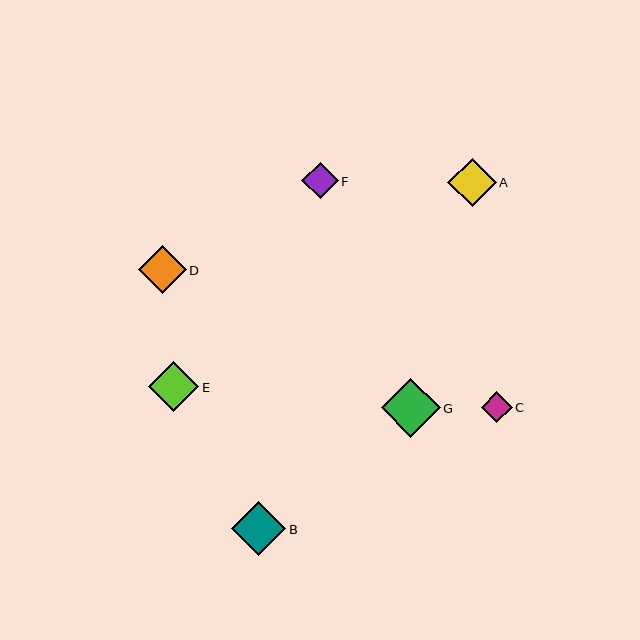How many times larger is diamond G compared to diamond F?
Diamond G is approximately 1.6 times the size of diamond F.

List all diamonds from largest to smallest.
From largest to smallest: G, B, E, A, D, F, C.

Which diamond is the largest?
Diamond G is the largest with a size of approximately 59 pixels.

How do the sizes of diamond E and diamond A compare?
Diamond E and diamond A are approximately the same size.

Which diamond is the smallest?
Diamond C is the smallest with a size of approximately 31 pixels.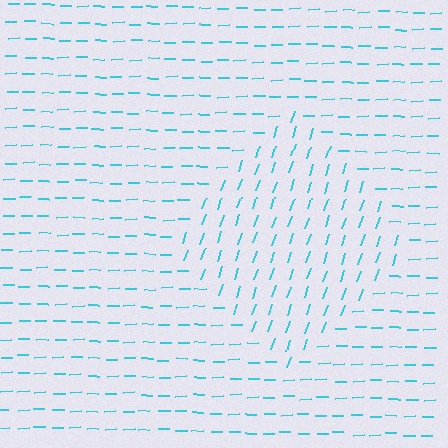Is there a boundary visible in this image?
Yes, there is a texture boundary formed by a change in line orientation.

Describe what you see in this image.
The image is filled with small cyan line segments. A diamond region in the image has lines oriented differently from the surrounding lines, creating a visible texture boundary.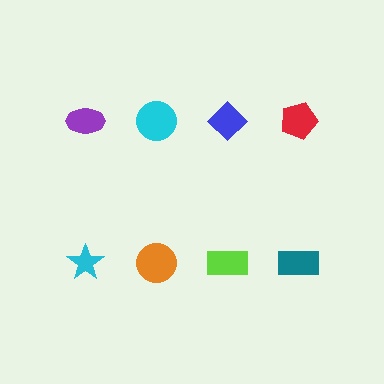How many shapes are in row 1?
4 shapes.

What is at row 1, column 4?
A red pentagon.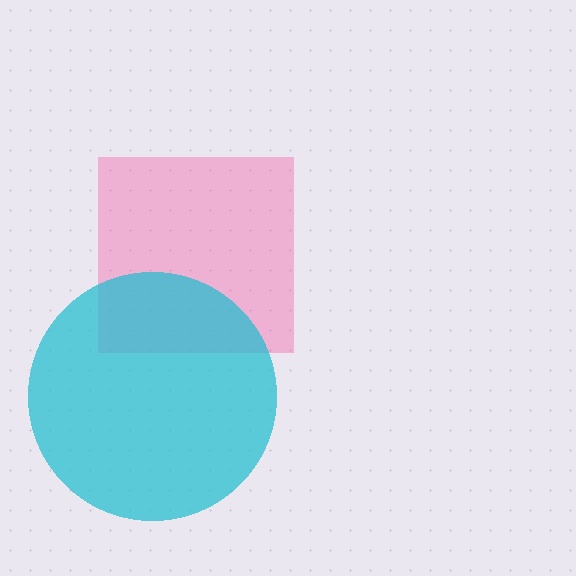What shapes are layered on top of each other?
The layered shapes are: a pink square, a cyan circle.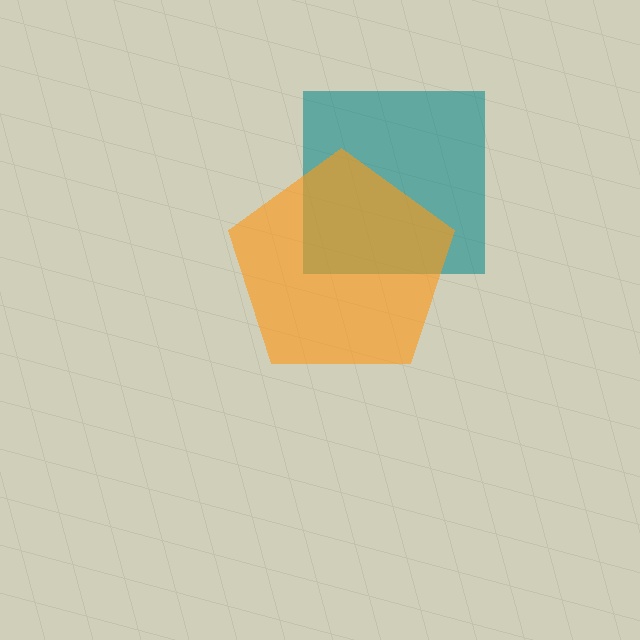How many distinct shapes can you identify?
There are 2 distinct shapes: a teal square, an orange pentagon.